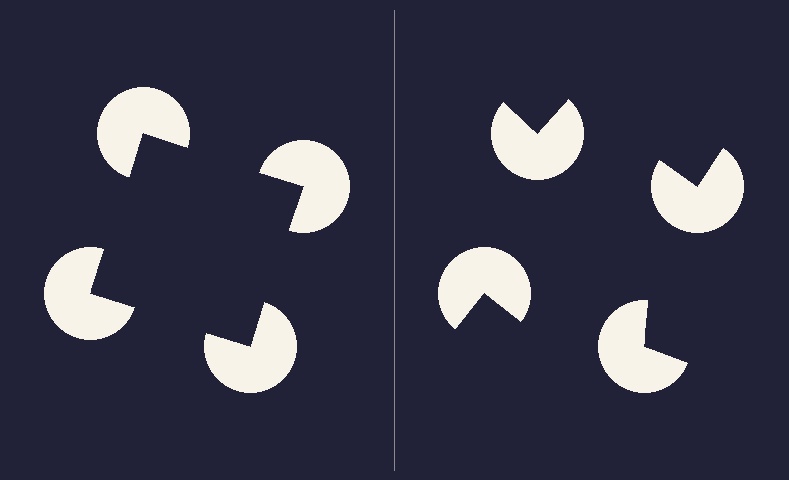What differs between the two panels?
The pac-man discs are positioned identically on both sides; only the wedge orientations differ. On the left they align to a square; on the right they are misaligned.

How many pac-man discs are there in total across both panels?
8 — 4 on each side.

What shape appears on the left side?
An illusory square.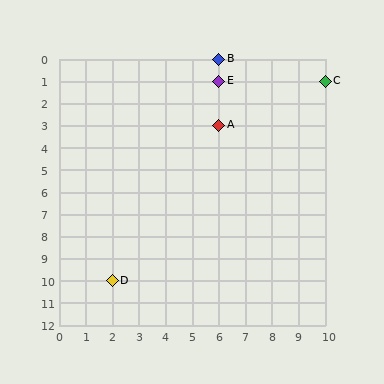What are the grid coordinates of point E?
Point E is at grid coordinates (6, 1).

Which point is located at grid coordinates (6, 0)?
Point B is at (6, 0).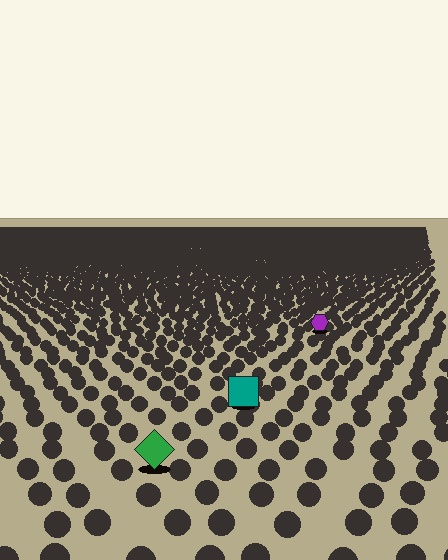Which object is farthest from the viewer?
The purple hexagon is farthest from the viewer. It appears smaller and the ground texture around it is denser.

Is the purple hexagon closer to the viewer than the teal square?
No. The teal square is closer — you can tell from the texture gradient: the ground texture is coarser near it.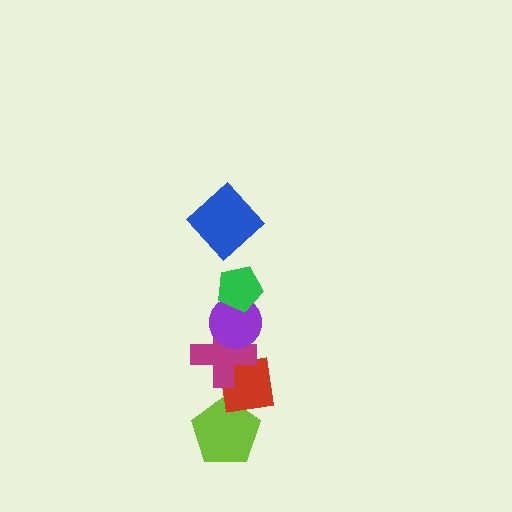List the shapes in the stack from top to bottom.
From top to bottom: the blue diamond, the green pentagon, the purple circle, the magenta cross, the red square, the lime pentagon.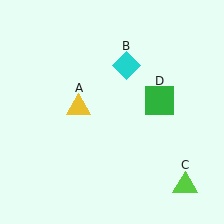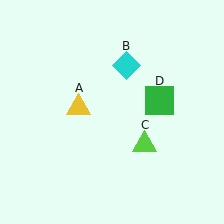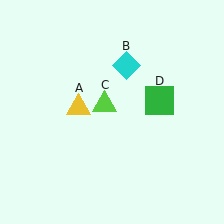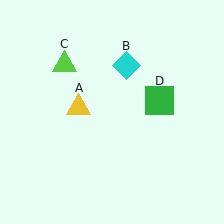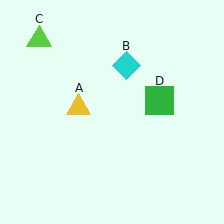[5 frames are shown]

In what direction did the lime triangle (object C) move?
The lime triangle (object C) moved up and to the left.